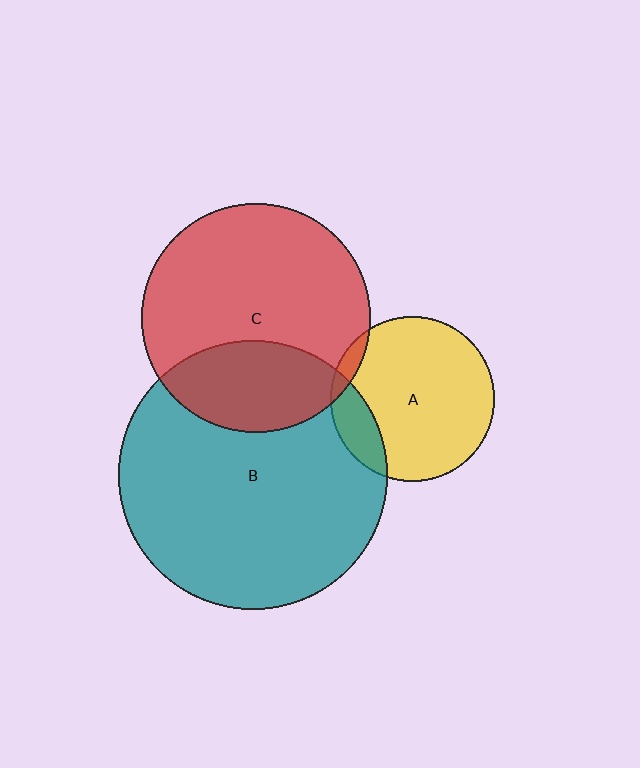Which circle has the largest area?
Circle B (teal).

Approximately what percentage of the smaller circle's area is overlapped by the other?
Approximately 30%.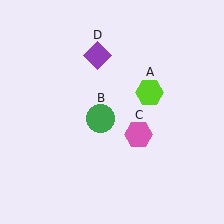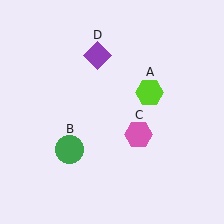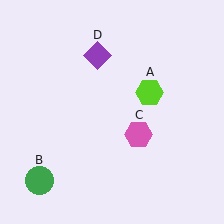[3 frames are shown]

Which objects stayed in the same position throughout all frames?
Lime hexagon (object A) and pink hexagon (object C) and purple diamond (object D) remained stationary.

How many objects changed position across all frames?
1 object changed position: green circle (object B).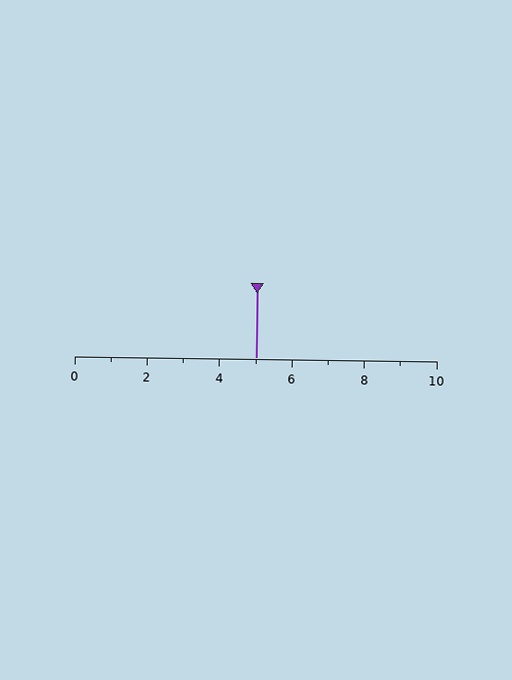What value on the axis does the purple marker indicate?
The marker indicates approximately 5.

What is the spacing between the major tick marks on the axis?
The major ticks are spaced 2 apart.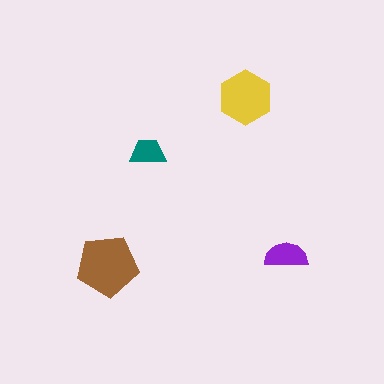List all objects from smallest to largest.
The teal trapezoid, the purple semicircle, the yellow hexagon, the brown pentagon.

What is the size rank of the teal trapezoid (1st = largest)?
4th.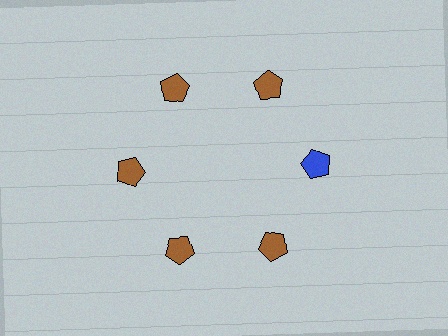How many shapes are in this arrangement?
There are 6 shapes arranged in a ring pattern.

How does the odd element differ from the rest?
It has a different color: blue instead of brown.